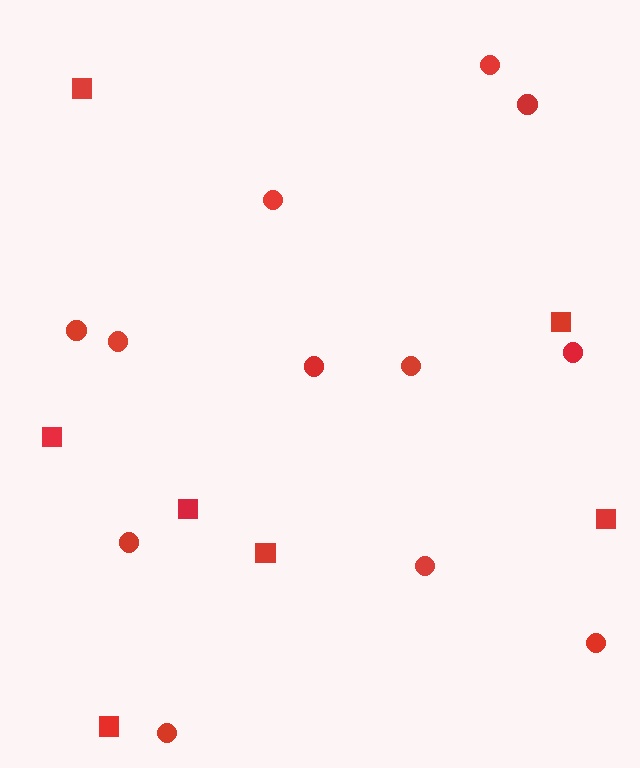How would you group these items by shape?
There are 2 groups: one group of circles (12) and one group of squares (7).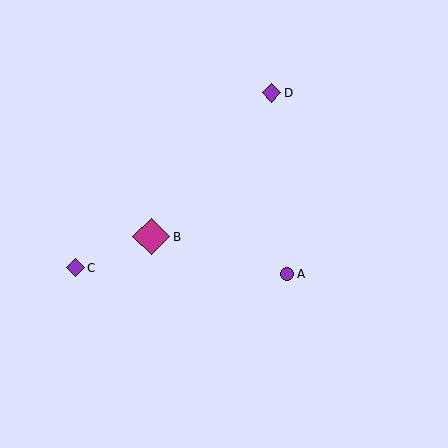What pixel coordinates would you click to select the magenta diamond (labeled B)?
Click at (151, 237) to select the magenta diamond B.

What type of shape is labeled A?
Shape A is a purple circle.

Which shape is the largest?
The magenta diamond (labeled B) is the largest.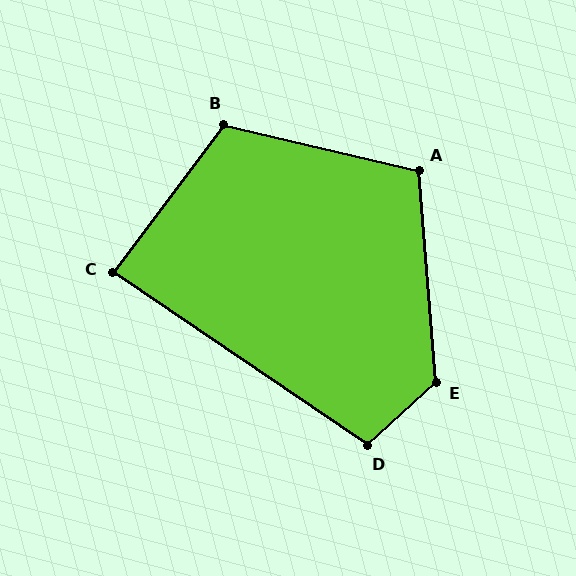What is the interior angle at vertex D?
Approximately 104 degrees (obtuse).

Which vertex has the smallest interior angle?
C, at approximately 87 degrees.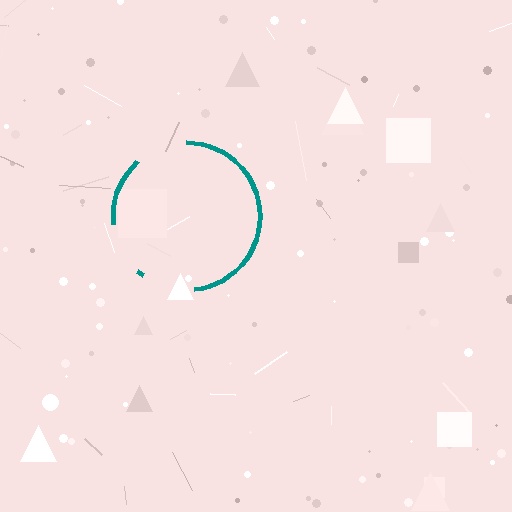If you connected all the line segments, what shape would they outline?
They would outline a circle.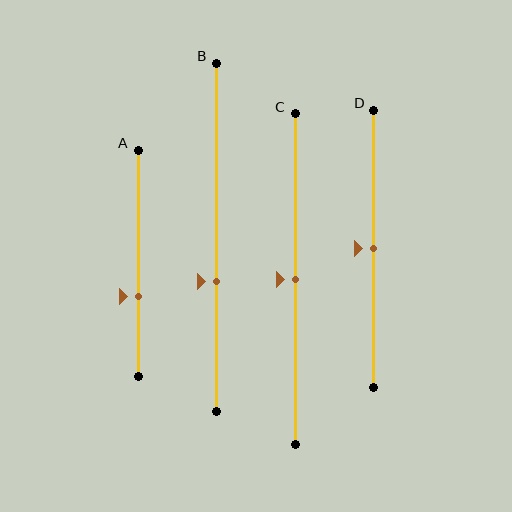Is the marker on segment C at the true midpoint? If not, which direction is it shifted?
Yes, the marker on segment C is at the true midpoint.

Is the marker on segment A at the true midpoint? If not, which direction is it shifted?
No, the marker on segment A is shifted downward by about 15% of the segment length.